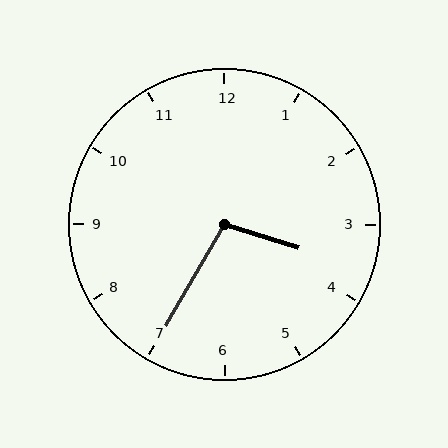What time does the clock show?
3:35.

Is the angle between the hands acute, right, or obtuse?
It is obtuse.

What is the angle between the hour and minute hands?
Approximately 102 degrees.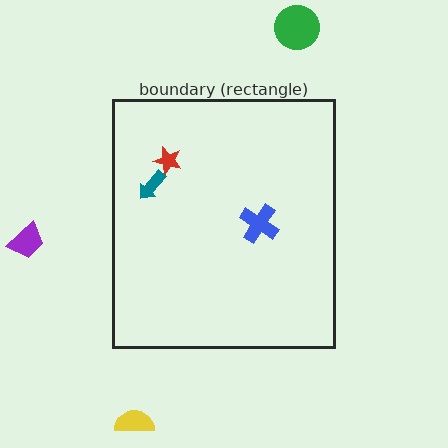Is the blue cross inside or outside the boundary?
Inside.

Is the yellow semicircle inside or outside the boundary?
Outside.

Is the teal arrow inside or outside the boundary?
Inside.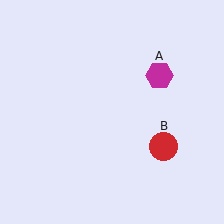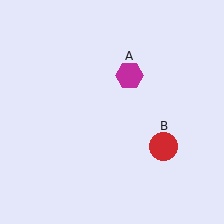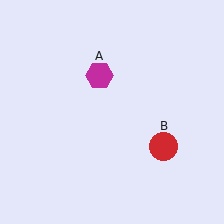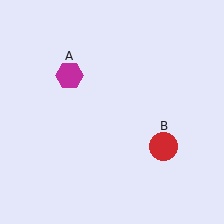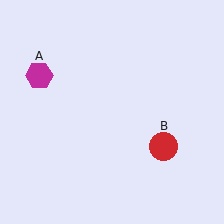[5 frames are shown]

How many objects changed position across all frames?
1 object changed position: magenta hexagon (object A).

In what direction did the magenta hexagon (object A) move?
The magenta hexagon (object A) moved left.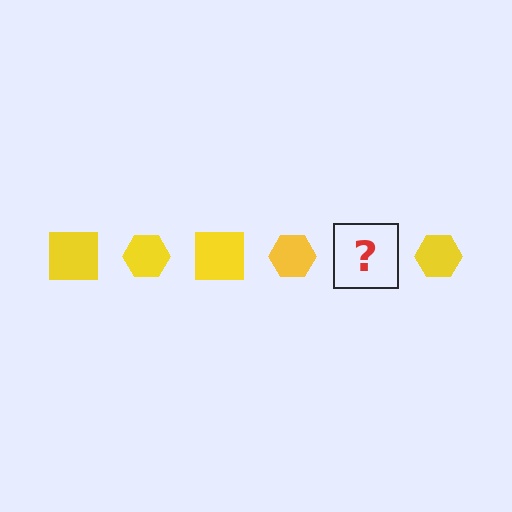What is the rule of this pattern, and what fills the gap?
The rule is that the pattern cycles through square, hexagon shapes in yellow. The gap should be filled with a yellow square.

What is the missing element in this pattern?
The missing element is a yellow square.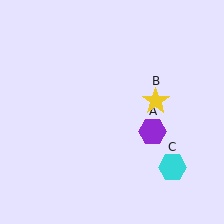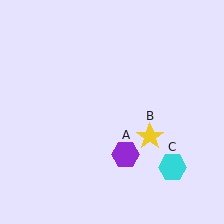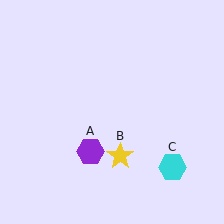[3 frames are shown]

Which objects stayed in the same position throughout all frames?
Cyan hexagon (object C) remained stationary.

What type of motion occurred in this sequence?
The purple hexagon (object A), yellow star (object B) rotated clockwise around the center of the scene.